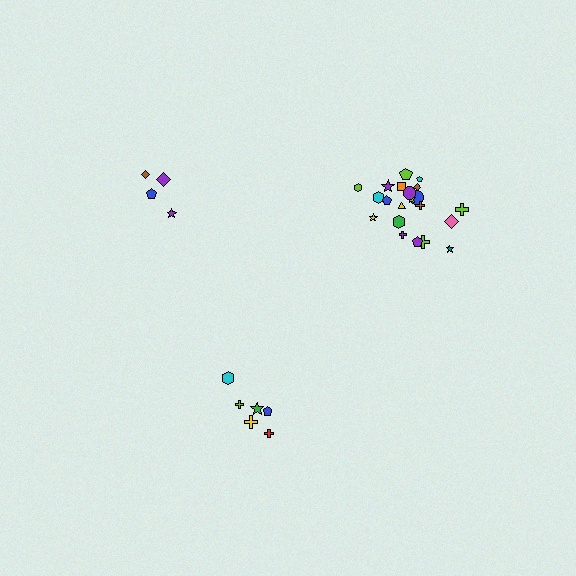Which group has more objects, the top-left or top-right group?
The top-right group.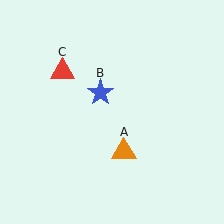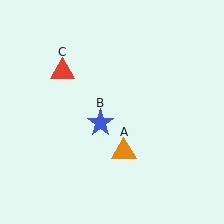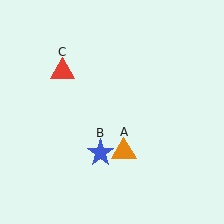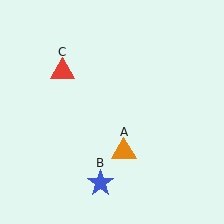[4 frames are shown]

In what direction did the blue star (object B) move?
The blue star (object B) moved down.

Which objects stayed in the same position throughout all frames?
Orange triangle (object A) and red triangle (object C) remained stationary.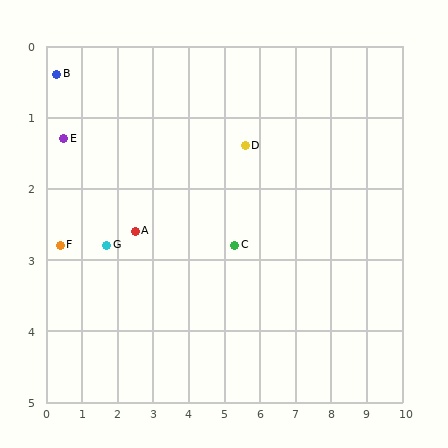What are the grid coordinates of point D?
Point D is at approximately (5.6, 1.4).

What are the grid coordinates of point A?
Point A is at approximately (2.5, 2.6).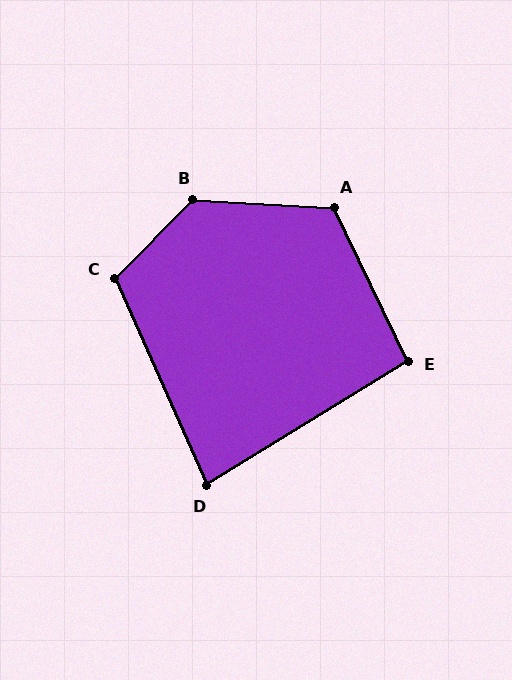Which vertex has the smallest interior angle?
D, at approximately 82 degrees.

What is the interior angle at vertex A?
Approximately 119 degrees (obtuse).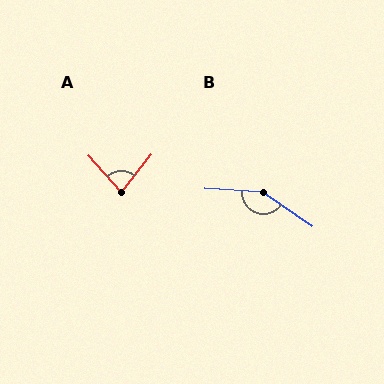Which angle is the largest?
B, at approximately 149 degrees.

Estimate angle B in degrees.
Approximately 149 degrees.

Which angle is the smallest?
A, at approximately 80 degrees.